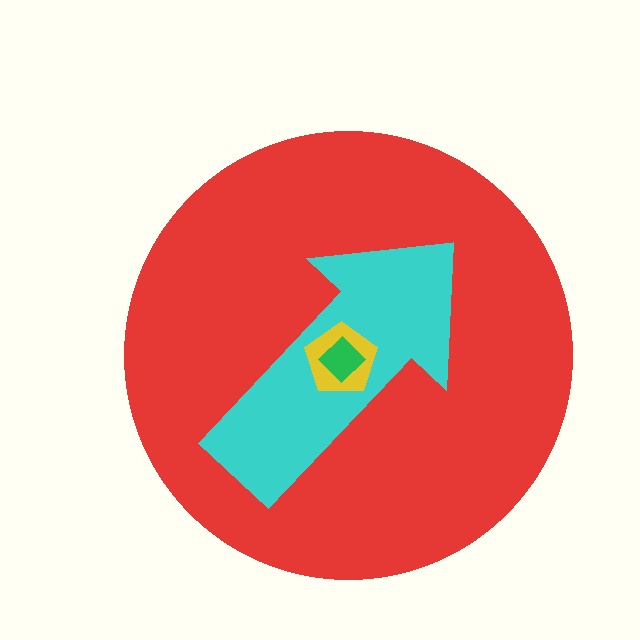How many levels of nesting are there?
4.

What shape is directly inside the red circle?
The cyan arrow.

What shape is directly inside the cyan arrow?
The yellow pentagon.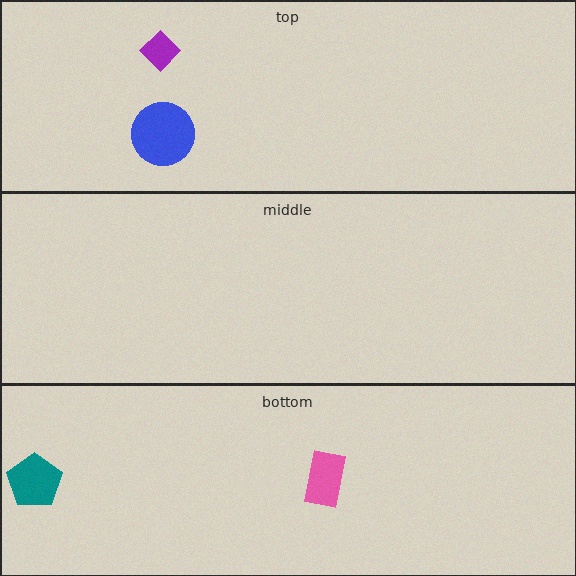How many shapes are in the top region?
2.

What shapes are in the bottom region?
The teal pentagon, the pink rectangle.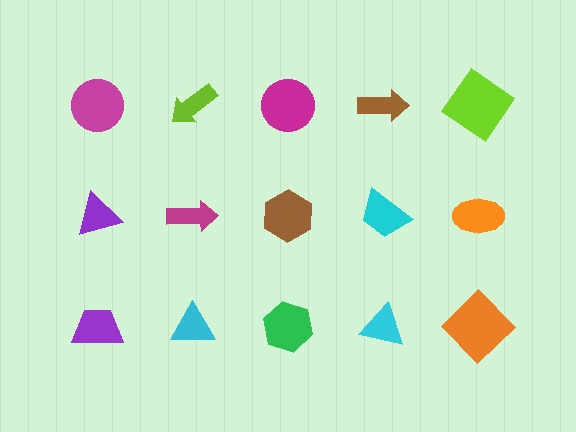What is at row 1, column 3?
A magenta circle.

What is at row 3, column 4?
A cyan triangle.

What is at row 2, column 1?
A purple triangle.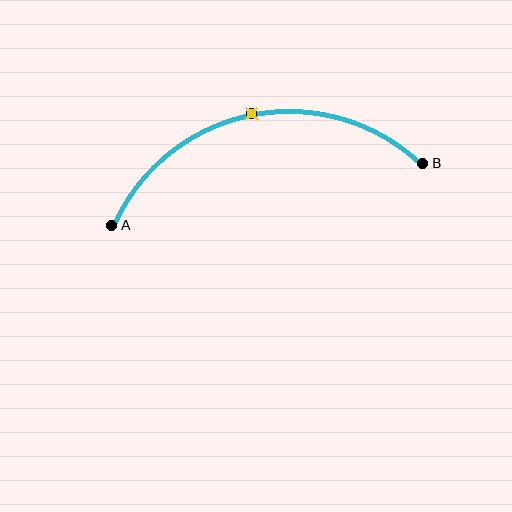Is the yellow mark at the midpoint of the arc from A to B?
Yes. The yellow mark lies on the arc at equal arc-length from both A and B — it is the arc midpoint.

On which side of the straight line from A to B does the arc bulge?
The arc bulges above the straight line connecting A and B.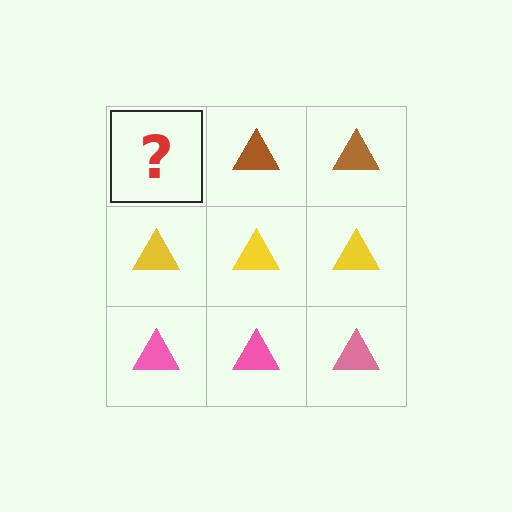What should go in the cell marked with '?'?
The missing cell should contain a brown triangle.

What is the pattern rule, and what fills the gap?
The rule is that each row has a consistent color. The gap should be filled with a brown triangle.